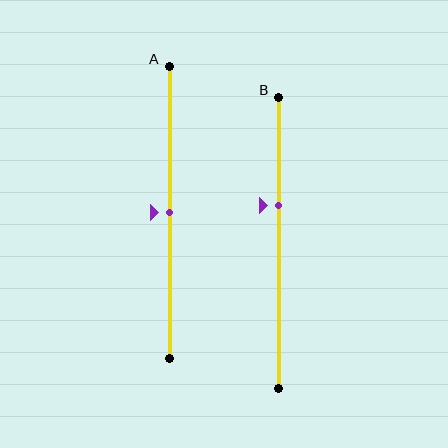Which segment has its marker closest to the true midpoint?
Segment A has its marker closest to the true midpoint.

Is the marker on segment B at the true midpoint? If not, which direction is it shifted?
No, the marker on segment B is shifted upward by about 13% of the segment length.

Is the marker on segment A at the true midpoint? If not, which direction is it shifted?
Yes, the marker on segment A is at the true midpoint.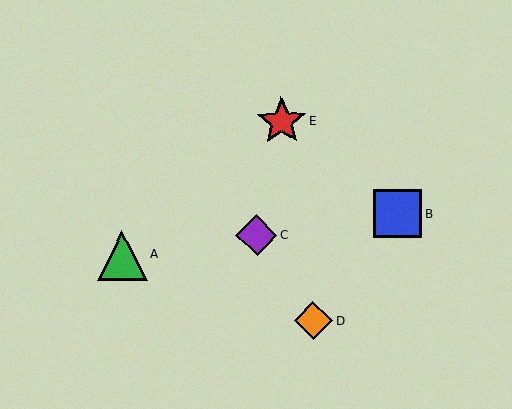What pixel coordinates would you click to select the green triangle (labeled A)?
Click at (122, 255) to select the green triangle A.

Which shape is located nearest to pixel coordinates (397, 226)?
The blue square (labeled B) at (398, 214) is nearest to that location.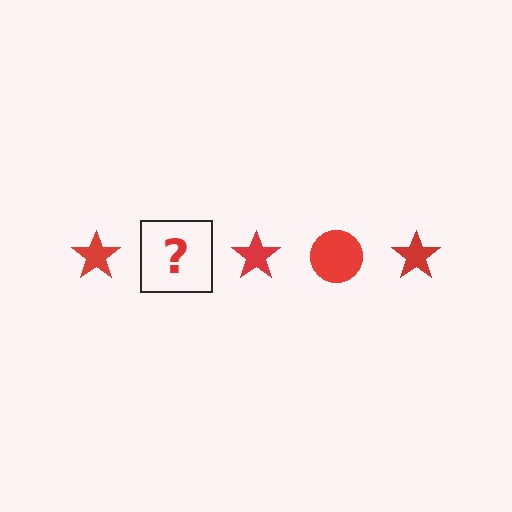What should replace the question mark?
The question mark should be replaced with a red circle.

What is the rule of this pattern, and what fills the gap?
The rule is that the pattern cycles through star, circle shapes in red. The gap should be filled with a red circle.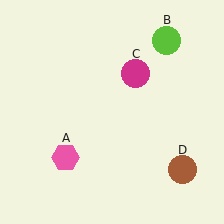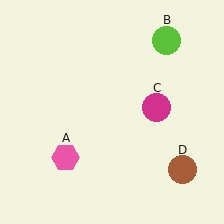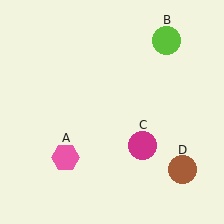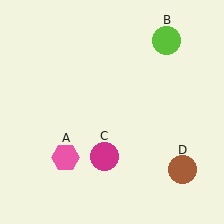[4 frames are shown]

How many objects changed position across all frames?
1 object changed position: magenta circle (object C).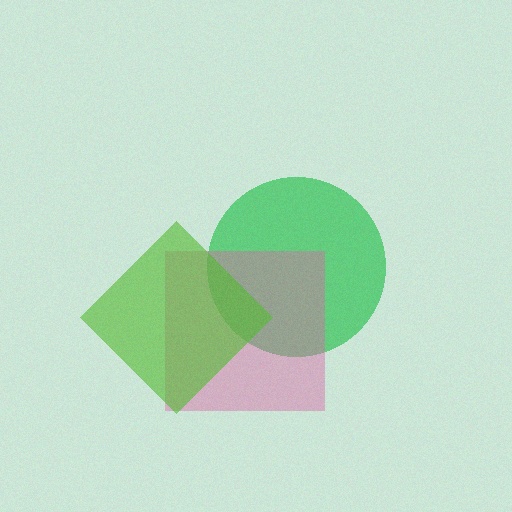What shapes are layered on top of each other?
The layered shapes are: a green circle, a pink square, a lime diamond.